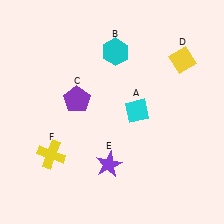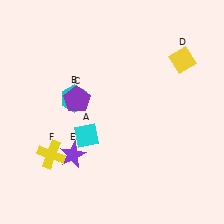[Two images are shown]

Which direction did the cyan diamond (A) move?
The cyan diamond (A) moved left.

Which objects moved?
The objects that moved are: the cyan diamond (A), the cyan hexagon (B), the purple star (E).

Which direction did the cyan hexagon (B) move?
The cyan hexagon (B) moved down.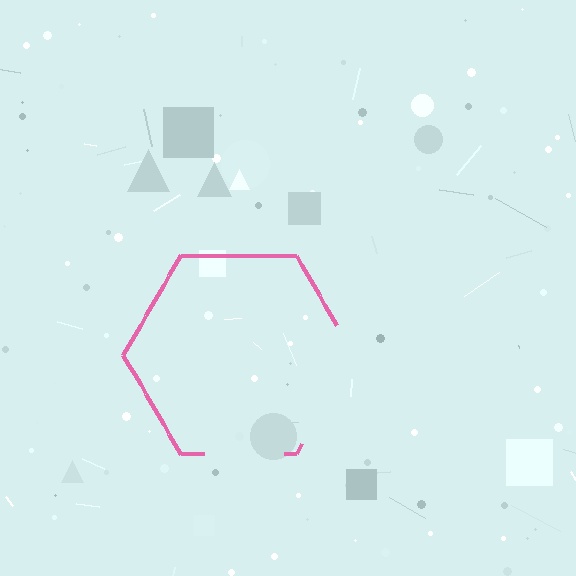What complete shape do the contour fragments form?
The contour fragments form a hexagon.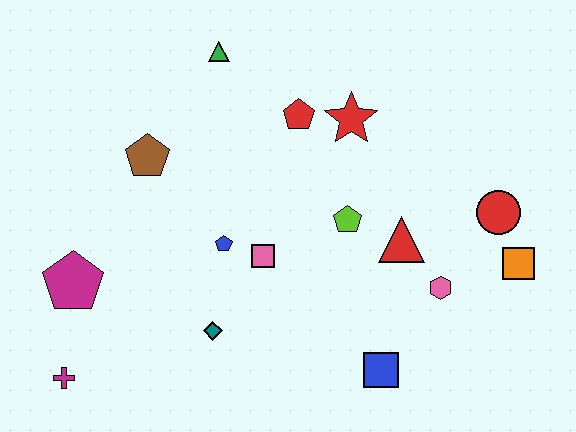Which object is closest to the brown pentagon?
The blue pentagon is closest to the brown pentagon.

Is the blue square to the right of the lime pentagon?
Yes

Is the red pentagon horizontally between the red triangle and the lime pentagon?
No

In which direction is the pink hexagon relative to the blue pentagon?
The pink hexagon is to the right of the blue pentagon.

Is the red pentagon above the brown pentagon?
Yes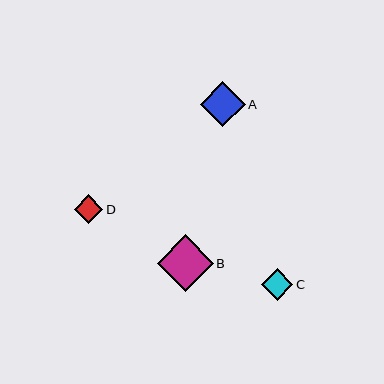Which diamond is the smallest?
Diamond D is the smallest with a size of approximately 29 pixels.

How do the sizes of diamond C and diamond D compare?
Diamond C and diamond D are approximately the same size.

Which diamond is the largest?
Diamond B is the largest with a size of approximately 56 pixels.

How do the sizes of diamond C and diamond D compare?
Diamond C and diamond D are approximately the same size.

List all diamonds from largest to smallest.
From largest to smallest: B, A, C, D.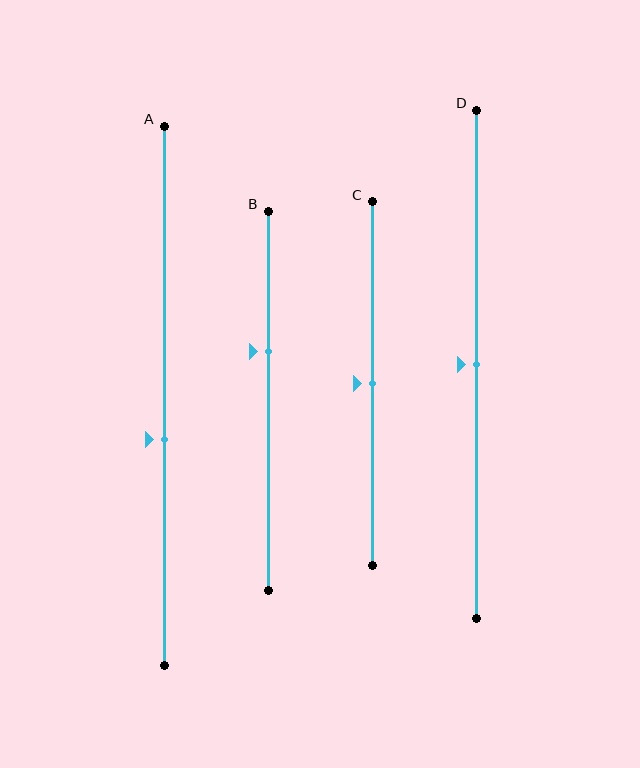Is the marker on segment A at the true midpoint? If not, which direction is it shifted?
No, the marker on segment A is shifted downward by about 8% of the segment length.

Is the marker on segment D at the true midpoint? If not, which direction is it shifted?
Yes, the marker on segment D is at the true midpoint.